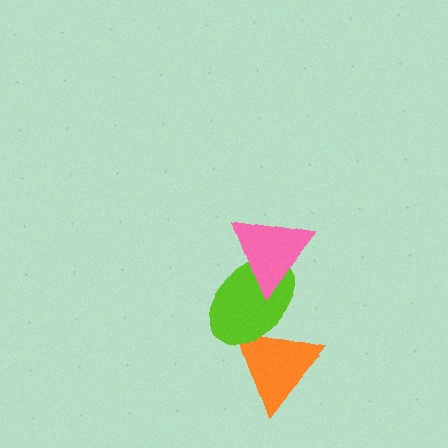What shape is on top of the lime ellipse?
The pink triangle is on top of the lime ellipse.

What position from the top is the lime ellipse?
The lime ellipse is 2nd from the top.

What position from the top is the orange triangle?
The orange triangle is 3rd from the top.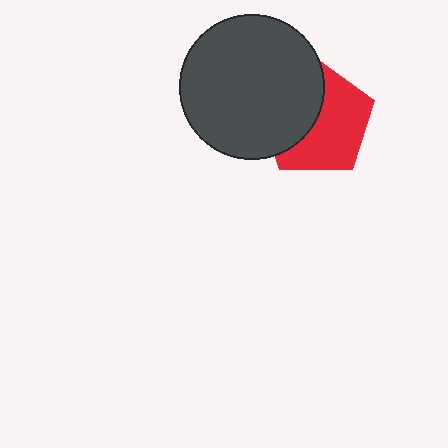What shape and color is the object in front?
The object in front is a dark gray circle.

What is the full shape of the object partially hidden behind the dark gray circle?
The partially hidden object is a red pentagon.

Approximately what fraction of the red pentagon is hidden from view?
Roughly 43% of the red pentagon is hidden behind the dark gray circle.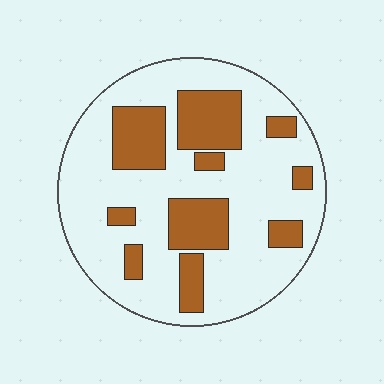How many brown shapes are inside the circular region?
10.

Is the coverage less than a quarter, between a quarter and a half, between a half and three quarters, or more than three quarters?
Between a quarter and a half.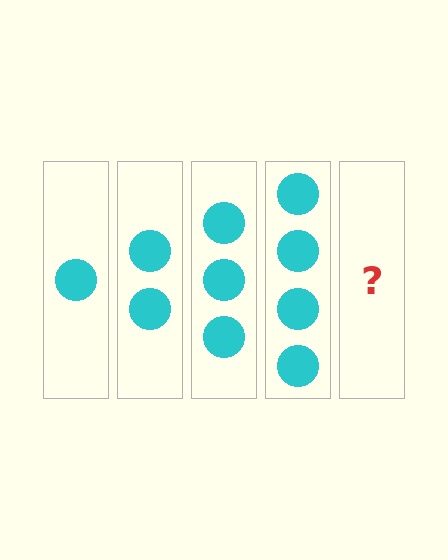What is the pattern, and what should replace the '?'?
The pattern is that each step adds one more circle. The '?' should be 5 circles.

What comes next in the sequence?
The next element should be 5 circles.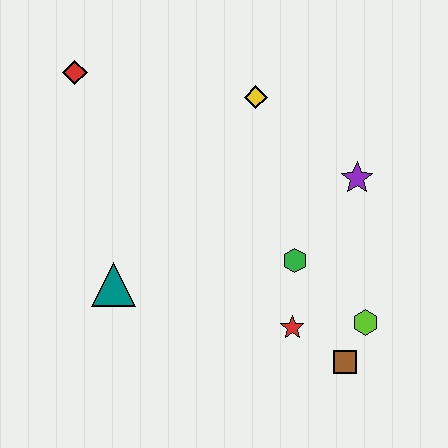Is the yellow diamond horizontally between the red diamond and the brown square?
Yes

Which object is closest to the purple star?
The green hexagon is closest to the purple star.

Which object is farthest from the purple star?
The red diamond is farthest from the purple star.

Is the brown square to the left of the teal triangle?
No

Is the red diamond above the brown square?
Yes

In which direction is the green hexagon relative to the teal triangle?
The green hexagon is to the right of the teal triangle.